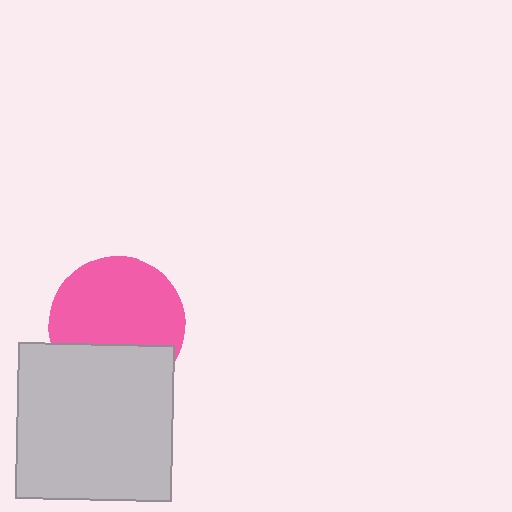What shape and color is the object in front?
The object in front is a light gray square.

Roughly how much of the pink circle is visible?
Most of it is visible (roughly 68%).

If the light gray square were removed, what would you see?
You would see the complete pink circle.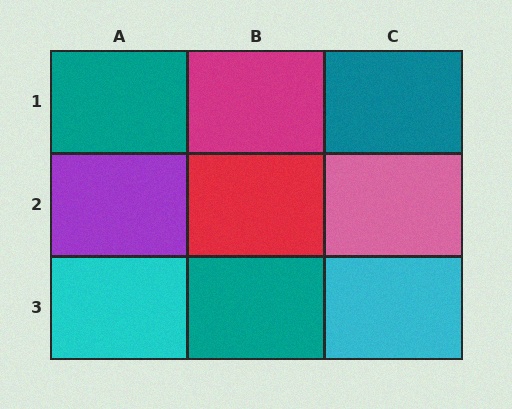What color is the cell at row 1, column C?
Teal.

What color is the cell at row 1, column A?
Teal.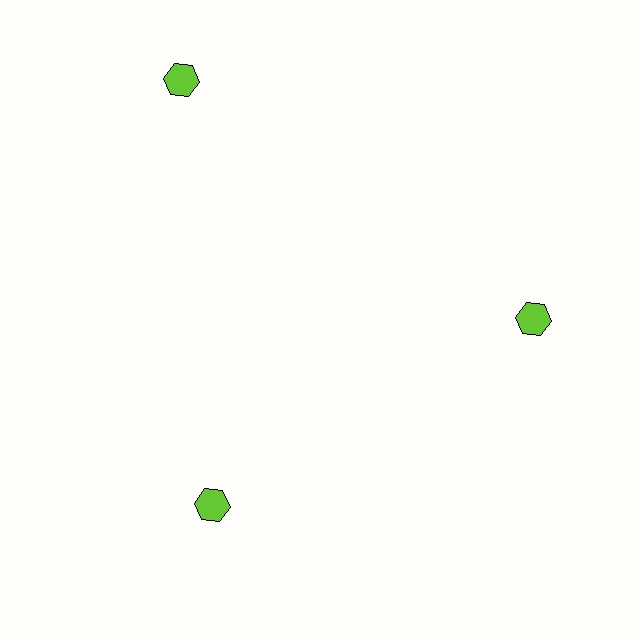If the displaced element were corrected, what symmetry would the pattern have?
It would have 3-fold rotational symmetry — the pattern would map onto itself every 120 degrees.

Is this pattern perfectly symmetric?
No. The 3 lime hexagons are arranged in a ring, but one element near the 11 o'clock position is pushed outward from the center, breaking the 3-fold rotational symmetry.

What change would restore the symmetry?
The symmetry would be restored by moving it inward, back onto the ring so that all 3 hexagons sit at equal angles and equal distance from the center.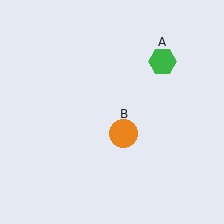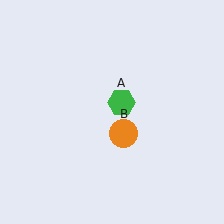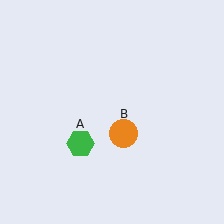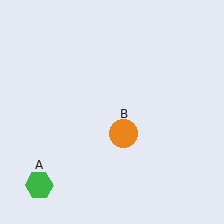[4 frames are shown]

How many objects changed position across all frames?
1 object changed position: green hexagon (object A).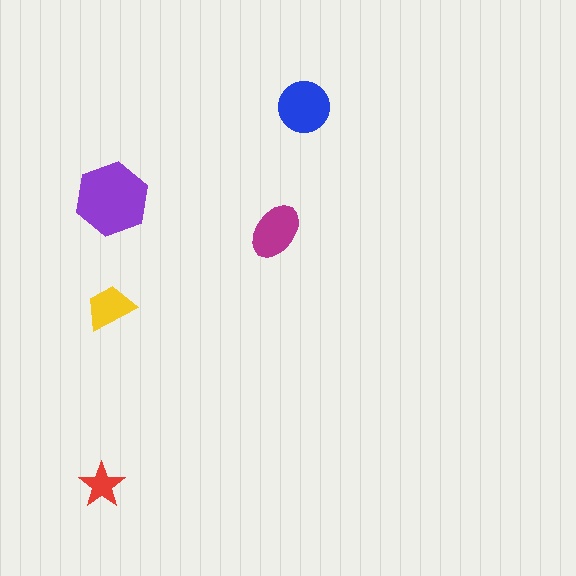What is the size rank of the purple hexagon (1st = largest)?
1st.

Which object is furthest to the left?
The red star is leftmost.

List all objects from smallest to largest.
The red star, the yellow trapezoid, the magenta ellipse, the blue circle, the purple hexagon.